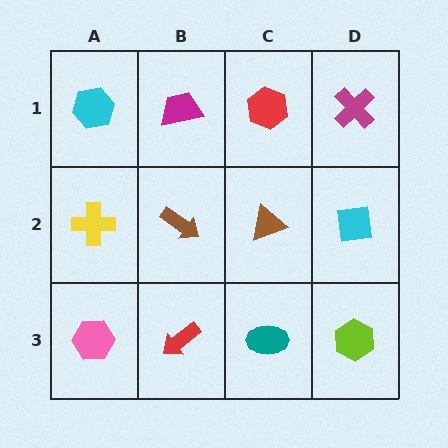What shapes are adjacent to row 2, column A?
A cyan hexagon (row 1, column A), a pink hexagon (row 3, column A), a brown arrow (row 2, column B).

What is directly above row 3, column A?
A yellow cross.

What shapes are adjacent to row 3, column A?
A yellow cross (row 2, column A), a red arrow (row 3, column B).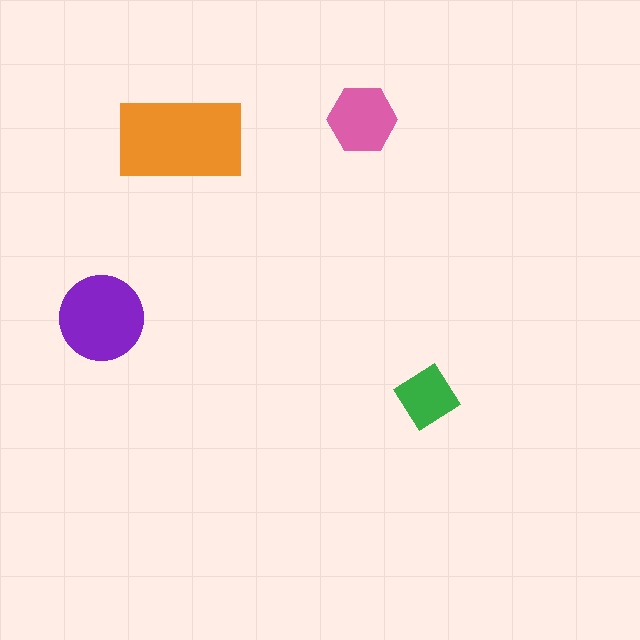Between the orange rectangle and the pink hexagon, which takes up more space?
The orange rectangle.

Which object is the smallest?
The green diamond.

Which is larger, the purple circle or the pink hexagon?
The purple circle.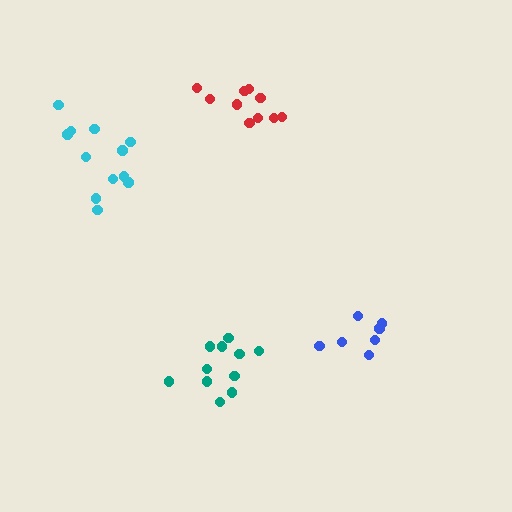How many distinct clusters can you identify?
There are 4 distinct clusters.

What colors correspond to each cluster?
The clusters are colored: red, cyan, blue, teal.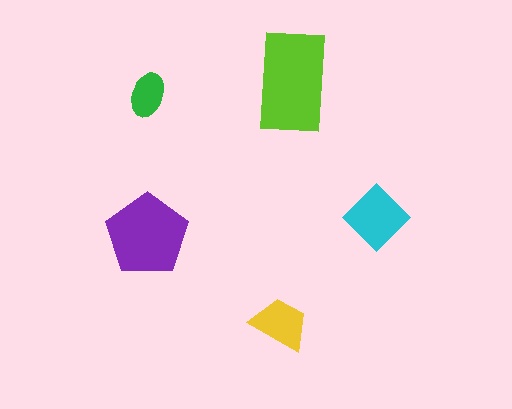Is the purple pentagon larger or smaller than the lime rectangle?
Smaller.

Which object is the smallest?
The green ellipse.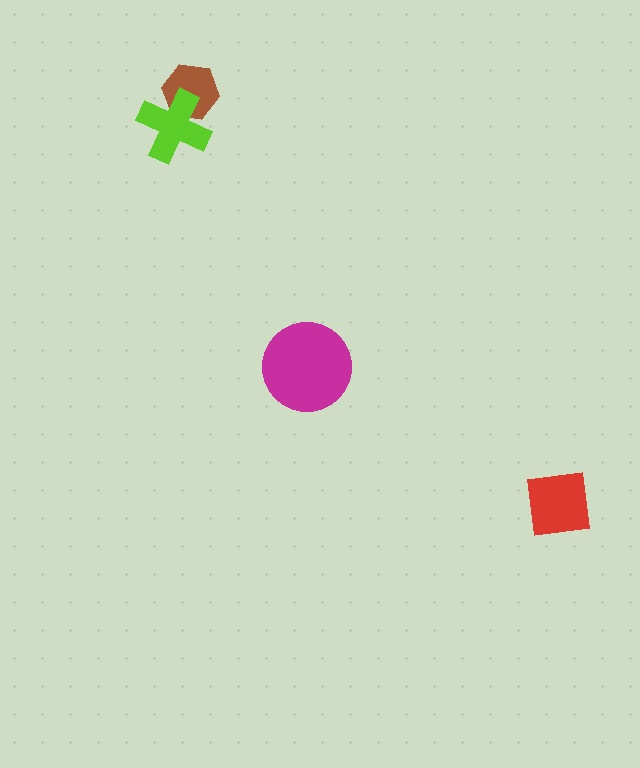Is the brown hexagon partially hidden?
Yes, it is partially covered by another shape.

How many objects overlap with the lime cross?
1 object overlaps with the lime cross.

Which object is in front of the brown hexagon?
The lime cross is in front of the brown hexagon.